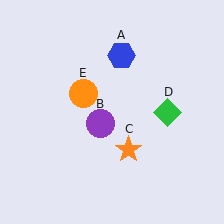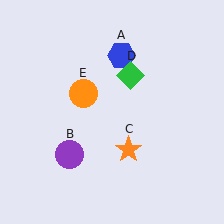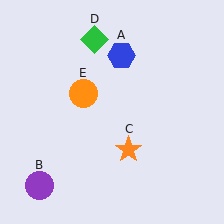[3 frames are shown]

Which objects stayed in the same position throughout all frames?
Blue hexagon (object A) and orange star (object C) and orange circle (object E) remained stationary.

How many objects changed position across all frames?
2 objects changed position: purple circle (object B), green diamond (object D).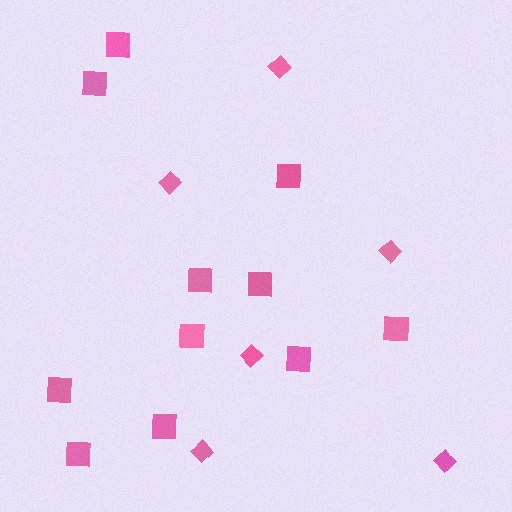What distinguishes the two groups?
There are 2 groups: one group of diamonds (6) and one group of squares (11).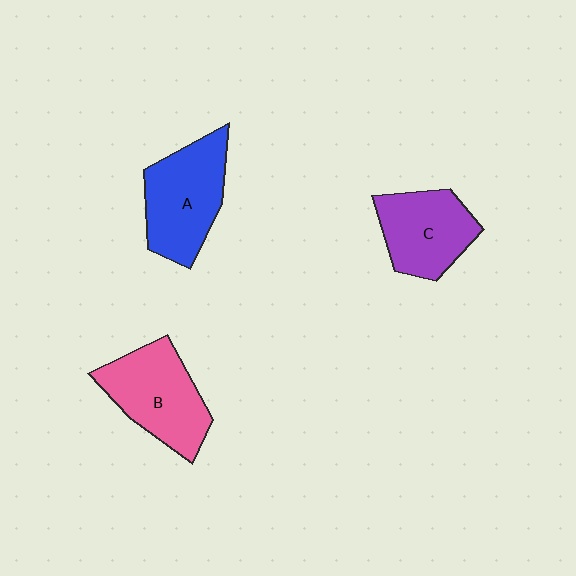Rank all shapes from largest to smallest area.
From largest to smallest: A (blue), B (pink), C (purple).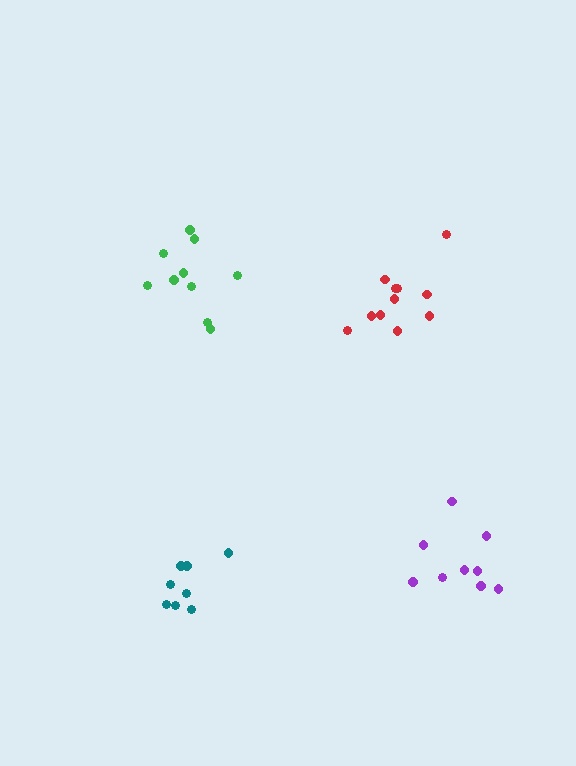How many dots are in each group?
Group 1: 8 dots, Group 2: 9 dots, Group 3: 10 dots, Group 4: 11 dots (38 total).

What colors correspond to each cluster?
The clusters are colored: teal, purple, green, red.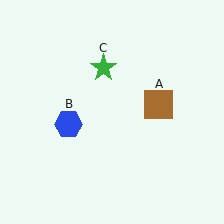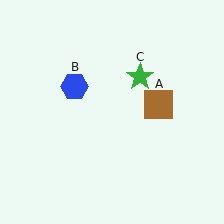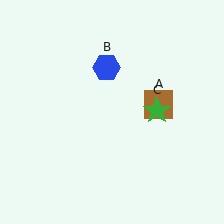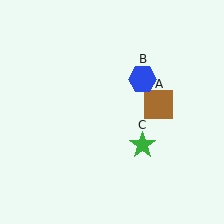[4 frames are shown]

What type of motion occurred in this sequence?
The blue hexagon (object B), green star (object C) rotated clockwise around the center of the scene.